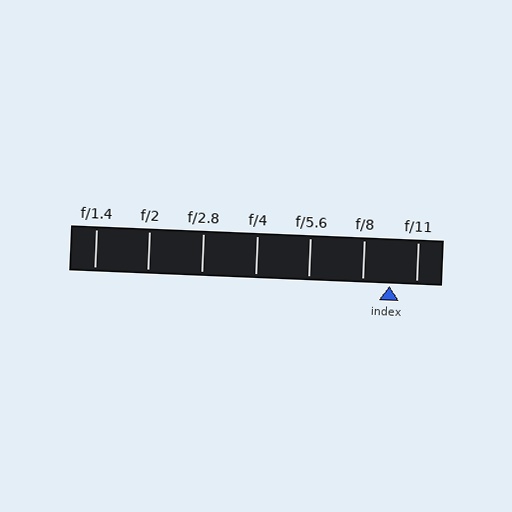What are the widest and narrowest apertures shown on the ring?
The widest aperture shown is f/1.4 and the narrowest is f/11.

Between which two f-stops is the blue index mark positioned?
The index mark is between f/8 and f/11.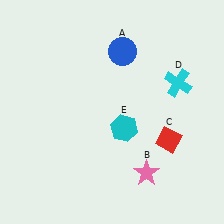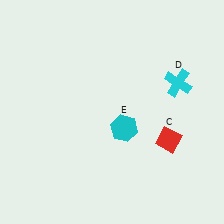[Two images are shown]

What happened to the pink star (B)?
The pink star (B) was removed in Image 2. It was in the bottom-right area of Image 1.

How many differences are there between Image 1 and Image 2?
There are 2 differences between the two images.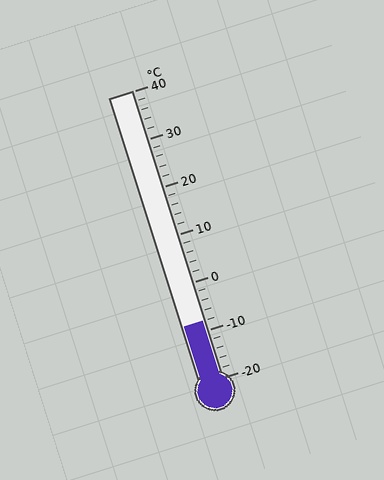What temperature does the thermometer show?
The thermometer shows approximately -8°C.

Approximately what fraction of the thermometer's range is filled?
The thermometer is filled to approximately 20% of its range.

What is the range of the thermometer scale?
The thermometer scale ranges from -20°C to 40°C.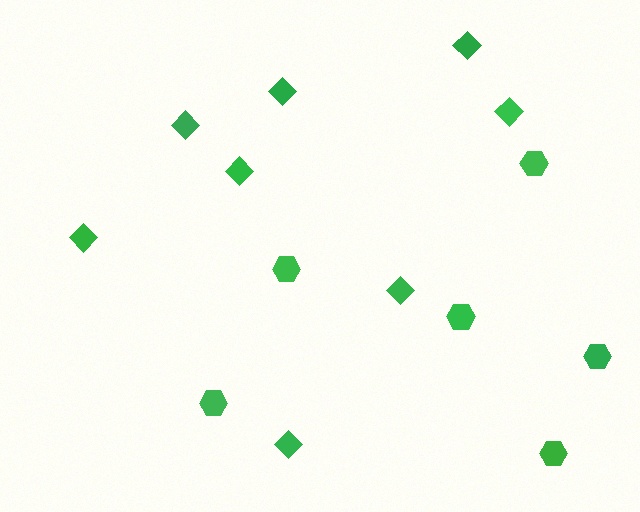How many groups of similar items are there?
There are 2 groups: one group of hexagons (6) and one group of diamonds (8).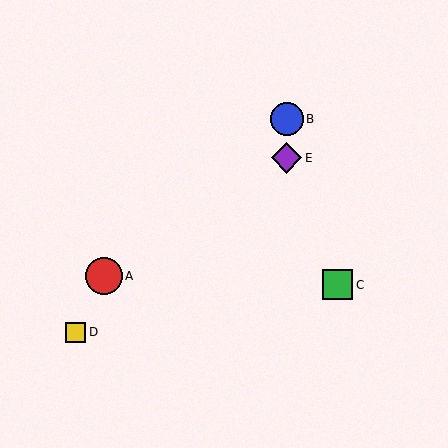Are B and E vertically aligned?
Yes, both are at x≈287.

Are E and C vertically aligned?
No, E is at x≈287 and C is at x≈338.